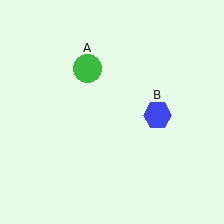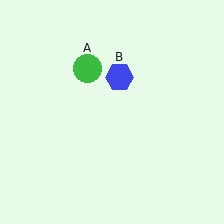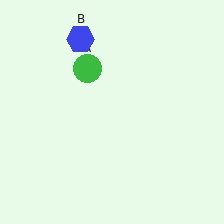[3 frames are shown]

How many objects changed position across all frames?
1 object changed position: blue hexagon (object B).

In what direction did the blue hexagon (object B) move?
The blue hexagon (object B) moved up and to the left.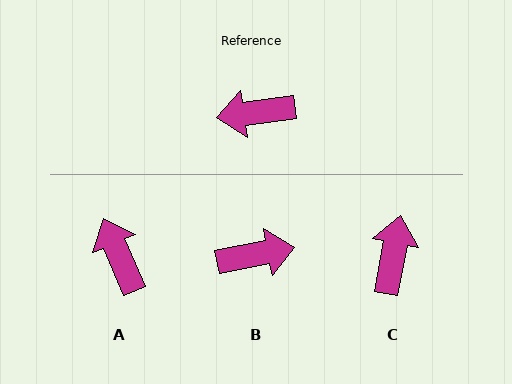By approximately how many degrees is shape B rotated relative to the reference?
Approximately 177 degrees clockwise.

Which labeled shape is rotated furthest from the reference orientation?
B, about 177 degrees away.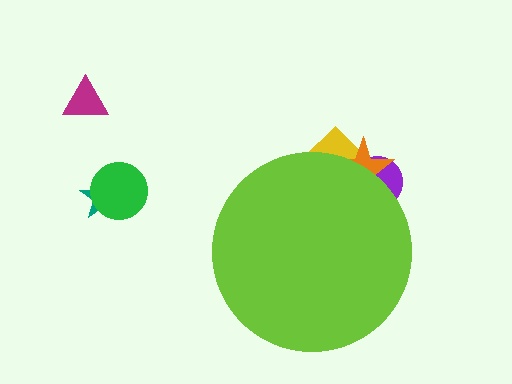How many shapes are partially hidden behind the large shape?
3 shapes are partially hidden.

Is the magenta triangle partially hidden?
No, the magenta triangle is fully visible.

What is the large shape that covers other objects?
A lime circle.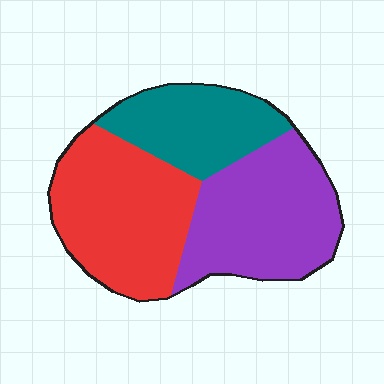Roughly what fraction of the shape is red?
Red covers 38% of the shape.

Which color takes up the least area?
Teal, at roughly 25%.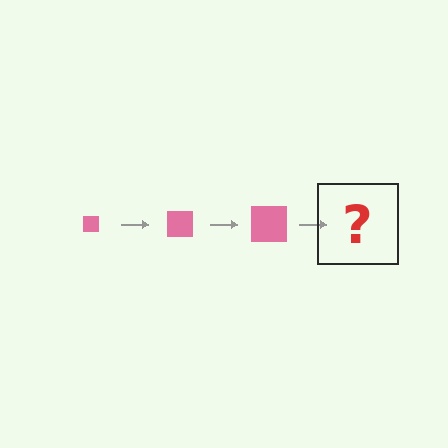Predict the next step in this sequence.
The next step is a pink square, larger than the previous one.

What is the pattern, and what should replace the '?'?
The pattern is that the square gets progressively larger each step. The '?' should be a pink square, larger than the previous one.